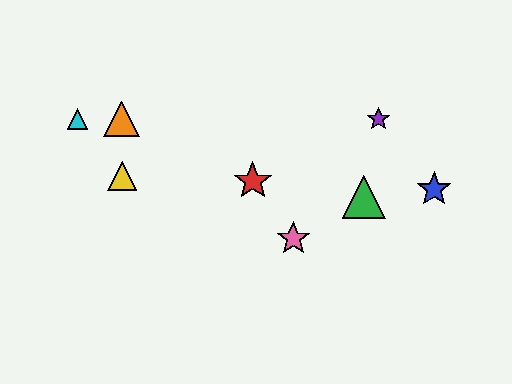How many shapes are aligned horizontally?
3 shapes (the purple star, the orange triangle, the cyan triangle) are aligned horizontally.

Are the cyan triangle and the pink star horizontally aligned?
No, the cyan triangle is at y≈119 and the pink star is at y≈238.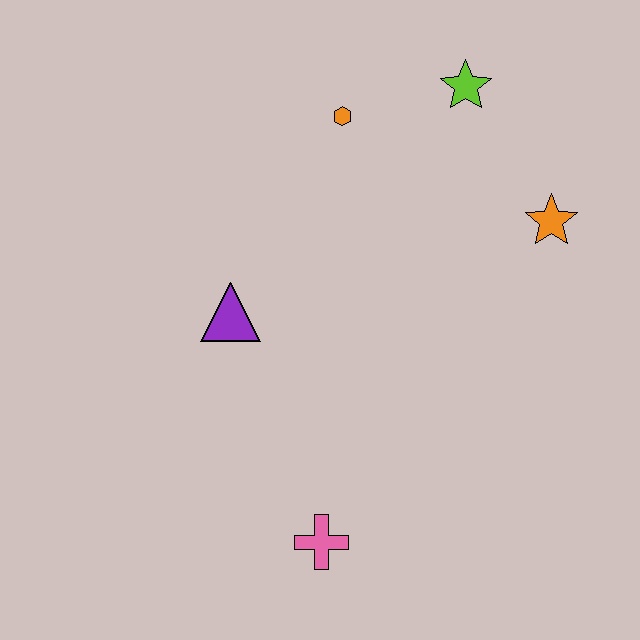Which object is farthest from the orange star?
The pink cross is farthest from the orange star.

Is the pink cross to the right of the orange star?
No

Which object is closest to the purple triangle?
The orange hexagon is closest to the purple triangle.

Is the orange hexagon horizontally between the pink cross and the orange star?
Yes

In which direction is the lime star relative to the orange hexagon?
The lime star is to the right of the orange hexagon.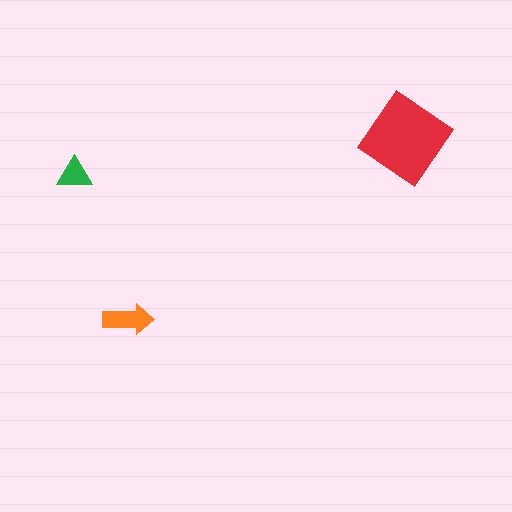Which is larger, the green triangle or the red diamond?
The red diamond.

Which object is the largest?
The red diamond.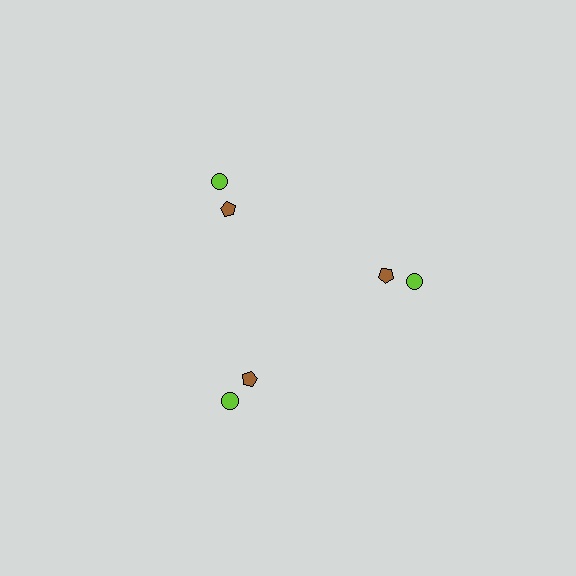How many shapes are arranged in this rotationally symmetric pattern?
There are 6 shapes, arranged in 3 groups of 2.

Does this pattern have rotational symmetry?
Yes, this pattern has 3-fold rotational symmetry. It looks the same after rotating 120 degrees around the center.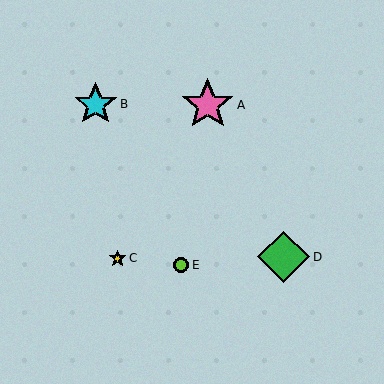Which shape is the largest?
The pink star (labeled A) is the largest.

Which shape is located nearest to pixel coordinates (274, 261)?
The green diamond (labeled D) at (284, 257) is nearest to that location.